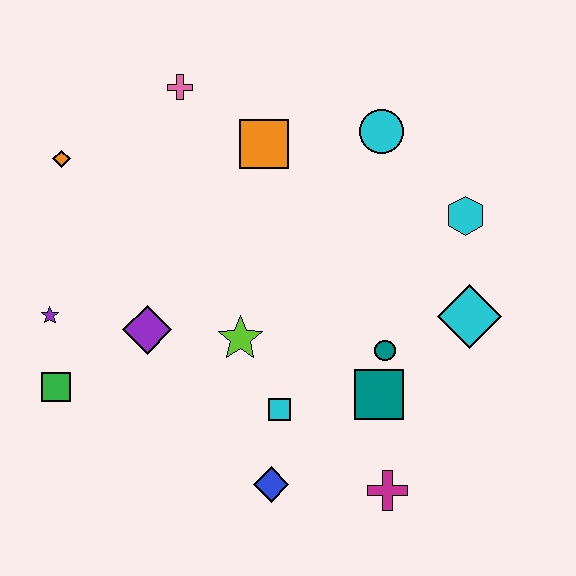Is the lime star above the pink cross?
No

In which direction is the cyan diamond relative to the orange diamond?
The cyan diamond is to the right of the orange diamond.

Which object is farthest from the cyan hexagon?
The green square is farthest from the cyan hexagon.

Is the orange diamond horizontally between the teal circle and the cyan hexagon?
No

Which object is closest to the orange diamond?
The pink cross is closest to the orange diamond.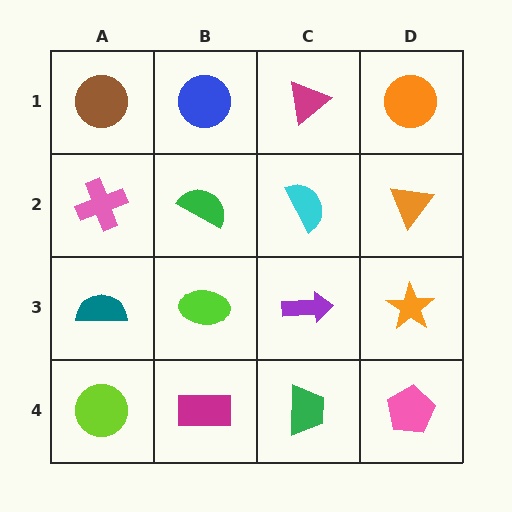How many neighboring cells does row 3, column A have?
3.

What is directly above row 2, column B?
A blue circle.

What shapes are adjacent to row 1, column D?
An orange triangle (row 2, column D), a magenta triangle (row 1, column C).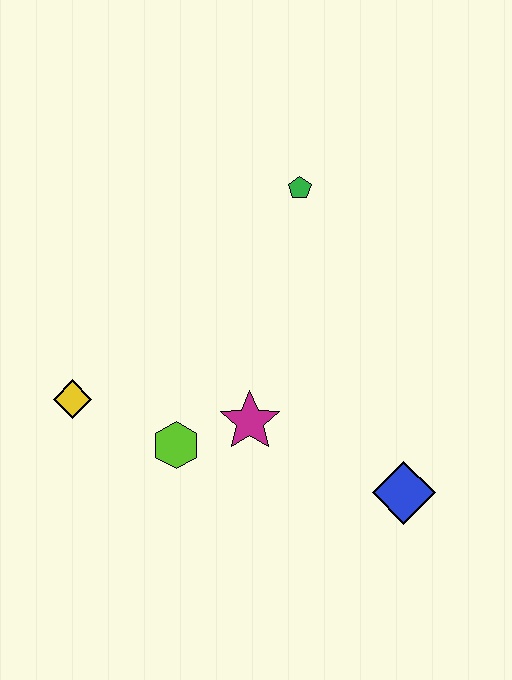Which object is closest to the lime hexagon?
The magenta star is closest to the lime hexagon.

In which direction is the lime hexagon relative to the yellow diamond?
The lime hexagon is to the right of the yellow diamond.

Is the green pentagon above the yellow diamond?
Yes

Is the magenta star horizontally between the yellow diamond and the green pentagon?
Yes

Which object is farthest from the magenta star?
The green pentagon is farthest from the magenta star.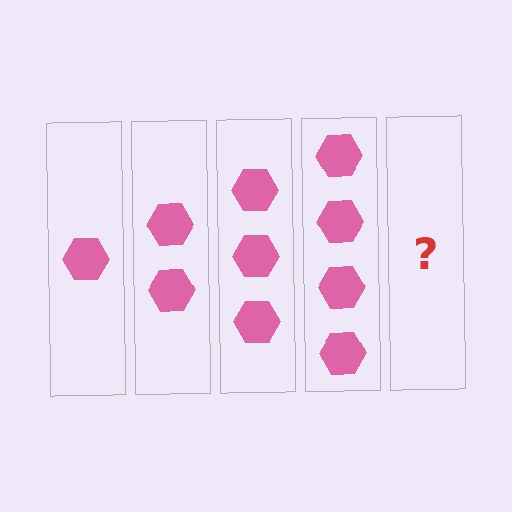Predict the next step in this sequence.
The next step is 5 hexagons.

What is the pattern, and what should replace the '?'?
The pattern is that each step adds one more hexagon. The '?' should be 5 hexagons.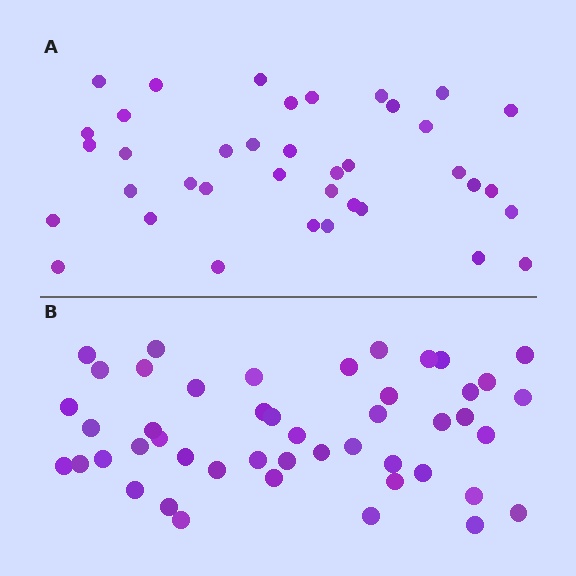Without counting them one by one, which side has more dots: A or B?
Region B (the bottom region) has more dots.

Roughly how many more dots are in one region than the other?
Region B has roughly 8 or so more dots than region A.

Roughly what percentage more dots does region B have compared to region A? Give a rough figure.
About 25% more.